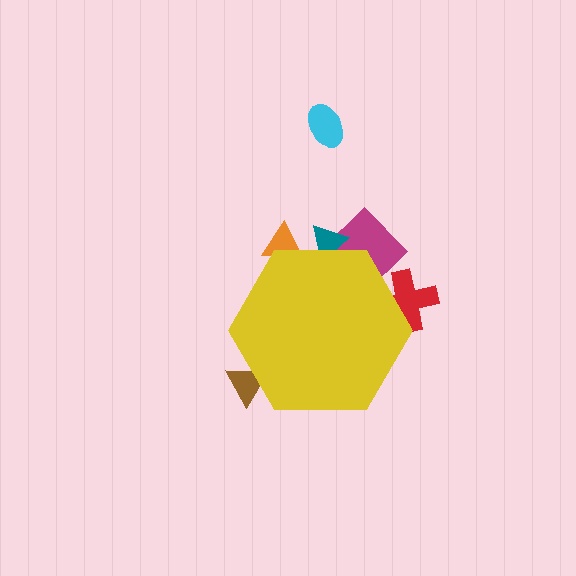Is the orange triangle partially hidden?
Yes, the orange triangle is partially hidden behind the yellow hexagon.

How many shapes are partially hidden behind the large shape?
5 shapes are partially hidden.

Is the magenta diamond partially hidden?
Yes, the magenta diamond is partially hidden behind the yellow hexagon.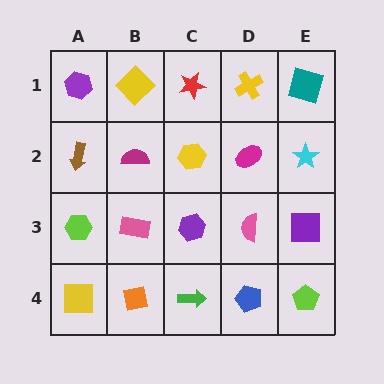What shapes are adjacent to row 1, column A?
A brown arrow (row 2, column A), a yellow diamond (row 1, column B).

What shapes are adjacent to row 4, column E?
A purple square (row 3, column E), a blue pentagon (row 4, column D).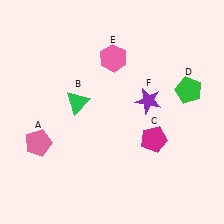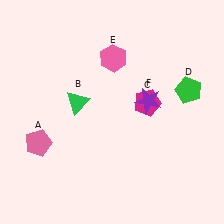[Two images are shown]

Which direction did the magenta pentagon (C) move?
The magenta pentagon (C) moved up.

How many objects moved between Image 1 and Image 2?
1 object moved between the two images.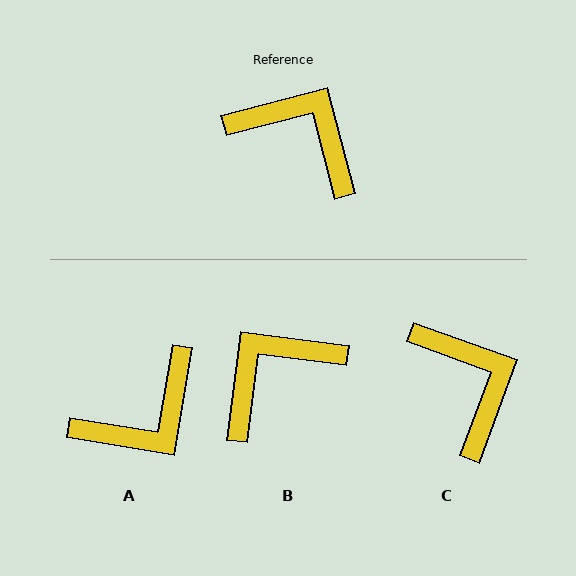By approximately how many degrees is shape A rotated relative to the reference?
Approximately 114 degrees clockwise.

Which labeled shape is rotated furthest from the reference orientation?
A, about 114 degrees away.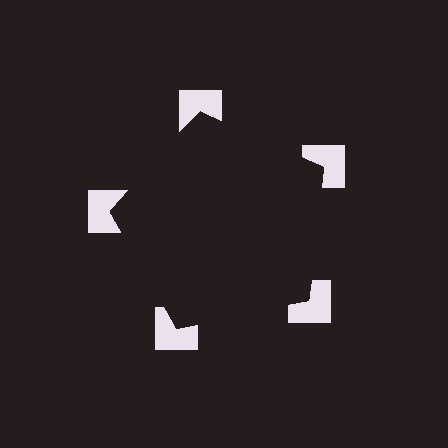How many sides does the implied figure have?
5 sides.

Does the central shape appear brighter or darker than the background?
It typically appears slightly darker than the background, even though no actual brightness change is drawn.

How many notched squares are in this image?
There are 5 — one at each vertex of the illusory pentagon.